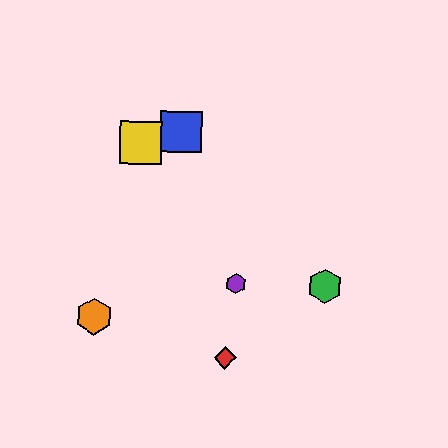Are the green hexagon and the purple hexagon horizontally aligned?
Yes, both are at y≈286.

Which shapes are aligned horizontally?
The green hexagon, the purple hexagon are aligned horizontally.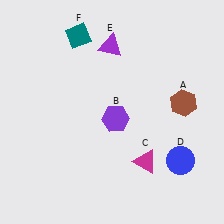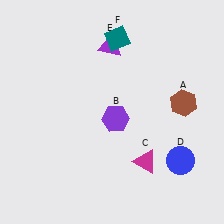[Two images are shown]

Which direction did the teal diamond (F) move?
The teal diamond (F) moved right.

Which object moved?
The teal diamond (F) moved right.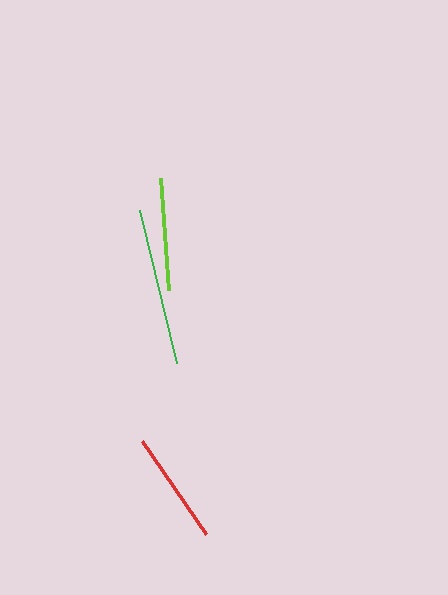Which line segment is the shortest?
The red line is the shortest at approximately 112 pixels.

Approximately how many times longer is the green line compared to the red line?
The green line is approximately 1.4 times the length of the red line.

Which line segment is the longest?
The green line is the longest at approximately 157 pixels.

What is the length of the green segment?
The green segment is approximately 157 pixels long.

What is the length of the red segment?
The red segment is approximately 112 pixels long.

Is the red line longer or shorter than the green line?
The green line is longer than the red line.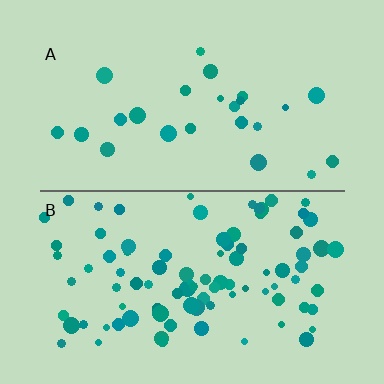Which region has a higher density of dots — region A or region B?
B (the bottom).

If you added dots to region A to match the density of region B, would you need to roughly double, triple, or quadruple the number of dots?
Approximately quadruple.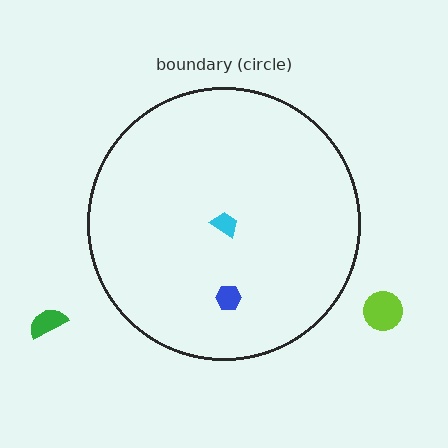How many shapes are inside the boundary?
2 inside, 2 outside.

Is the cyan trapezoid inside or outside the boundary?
Inside.